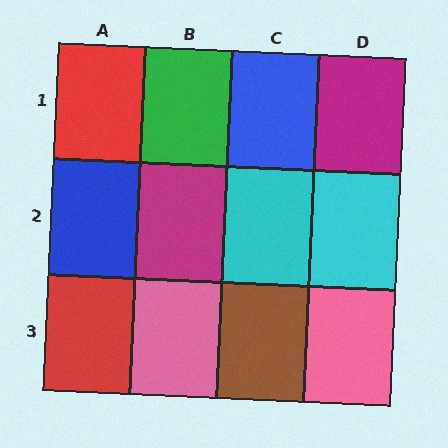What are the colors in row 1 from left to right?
Red, green, blue, magenta.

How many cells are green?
1 cell is green.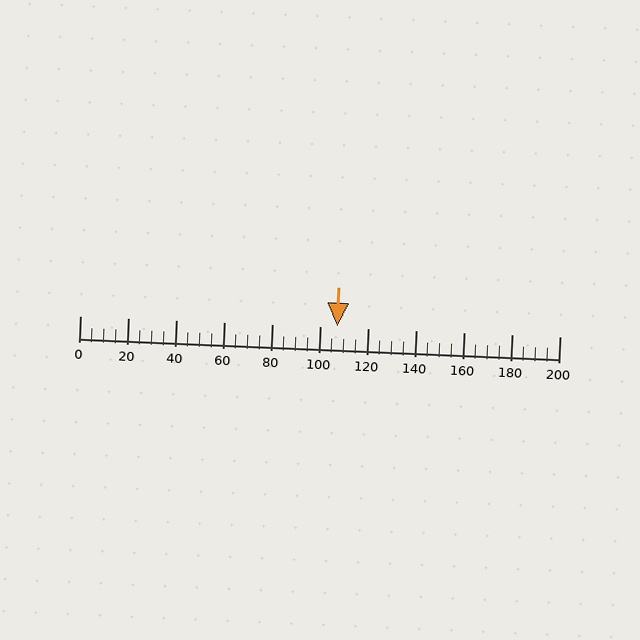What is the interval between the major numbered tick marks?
The major tick marks are spaced 20 units apart.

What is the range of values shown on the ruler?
The ruler shows values from 0 to 200.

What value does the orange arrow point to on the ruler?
The orange arrow points to approximately 107.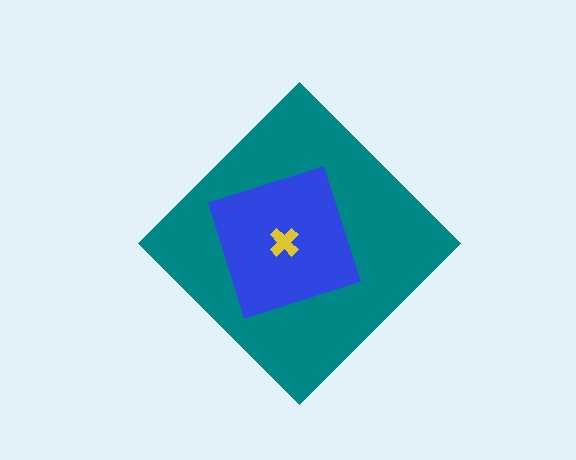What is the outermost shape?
The teal diamond.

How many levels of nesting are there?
3.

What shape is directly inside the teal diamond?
The blue square.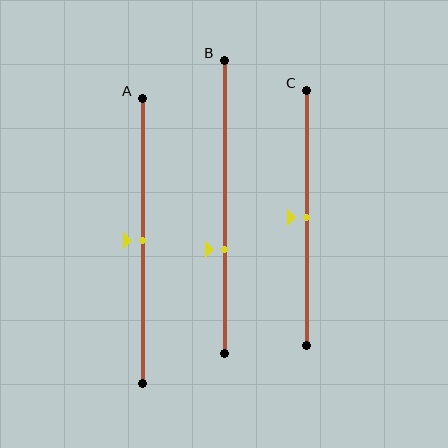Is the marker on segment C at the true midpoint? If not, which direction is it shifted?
Yes, the marker on segment C is at the true midpoint.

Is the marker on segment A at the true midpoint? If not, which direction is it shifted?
Yes, the marker on segment A is at the true midpoint.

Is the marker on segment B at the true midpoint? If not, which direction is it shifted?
No, the marker on segment B is shifted downward by about 15% of the segment length.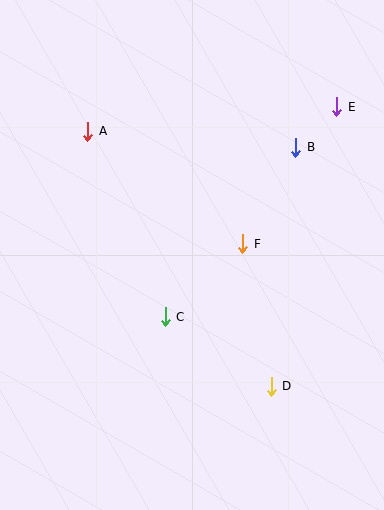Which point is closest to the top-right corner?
Point E is closest to the top-right corner.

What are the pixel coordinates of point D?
Point D is at (271, 386).